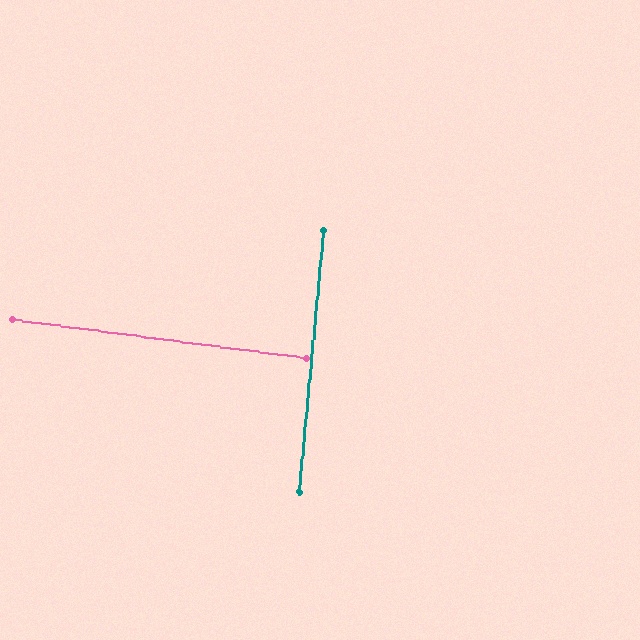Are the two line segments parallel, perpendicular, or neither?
Perpendicular — they meet at approximately 88°.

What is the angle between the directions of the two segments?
Approximately 88 degrees.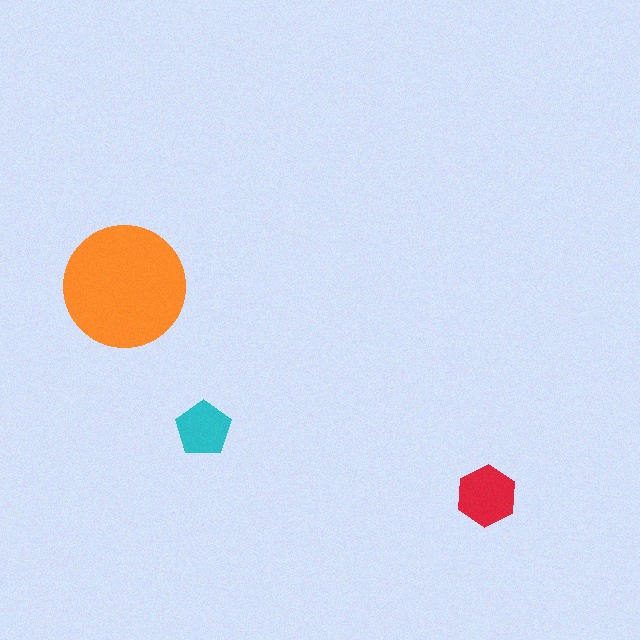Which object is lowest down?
The red hexagon is bottommost.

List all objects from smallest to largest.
The cyan pentagon, the red hexagon, the orange circle.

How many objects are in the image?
There are 3 objects in the image.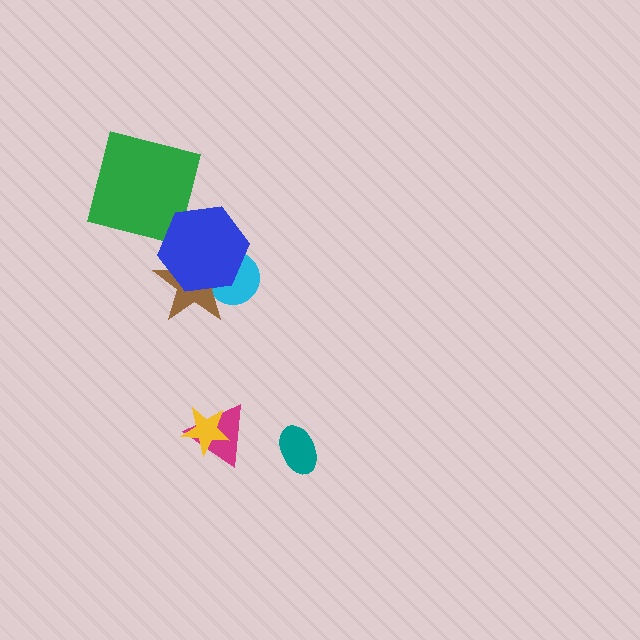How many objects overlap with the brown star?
2 objects overlap with the brown star.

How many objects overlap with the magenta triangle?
1 object overlaps with the magenta triangle.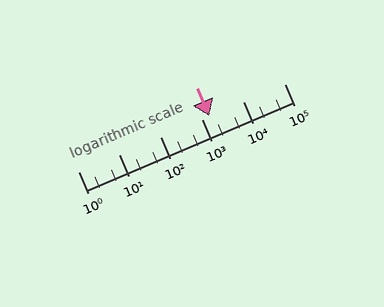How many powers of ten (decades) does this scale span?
The scale spans 5 decades, from 1 to 100000.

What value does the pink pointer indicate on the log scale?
The pointer indicates approximately 1500.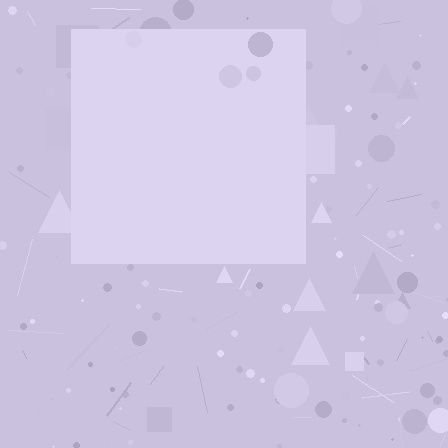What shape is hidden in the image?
A square is hidden in the image.